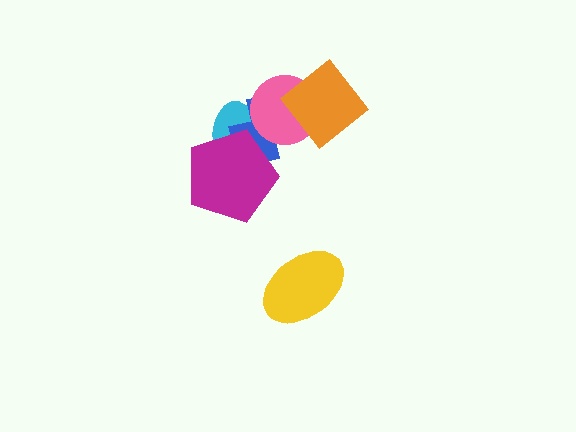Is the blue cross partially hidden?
Yes, it is partially covered by another shape.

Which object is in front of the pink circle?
The orange diamond is in front of the pink circle.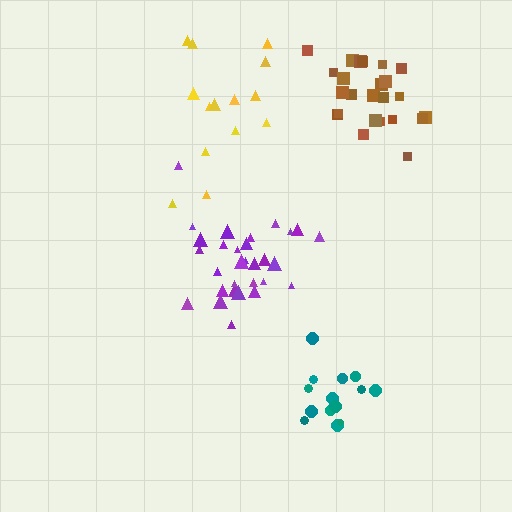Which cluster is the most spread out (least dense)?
Yellow.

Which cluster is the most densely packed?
Teal.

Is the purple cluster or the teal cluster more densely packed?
Teal.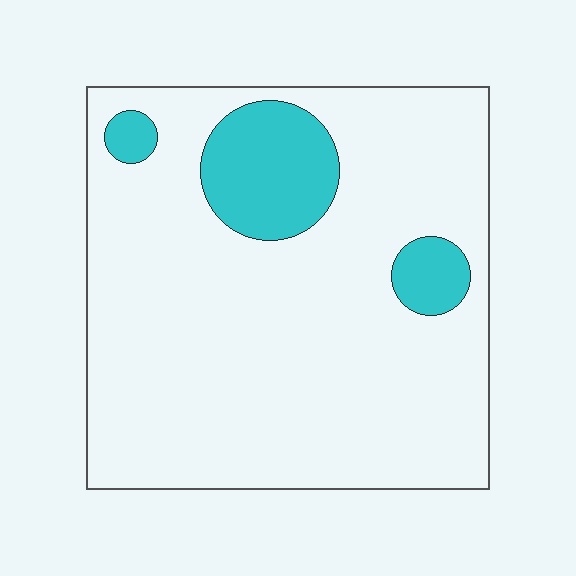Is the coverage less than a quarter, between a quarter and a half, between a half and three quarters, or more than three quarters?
Less than a quarter.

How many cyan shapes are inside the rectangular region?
3.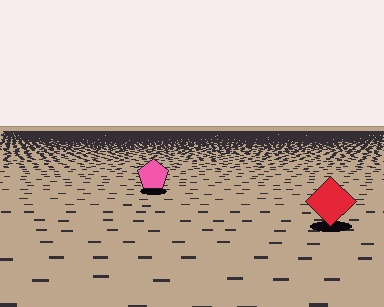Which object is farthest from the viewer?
The pink pentagon is farthest from the viewer. It appears smaller and the ground texture around it is denser.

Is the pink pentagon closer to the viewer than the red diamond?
No. The red diamond is closer — you can tell from the texture gradient: the ground texture is coarser near it.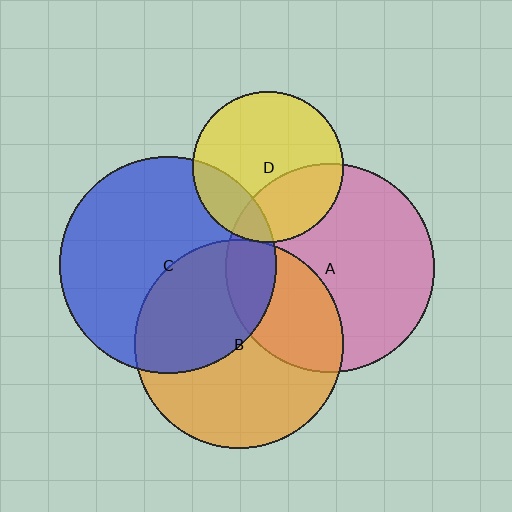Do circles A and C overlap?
Yes.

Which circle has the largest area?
Circle C (blue).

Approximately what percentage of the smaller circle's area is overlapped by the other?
Approximately 15%.